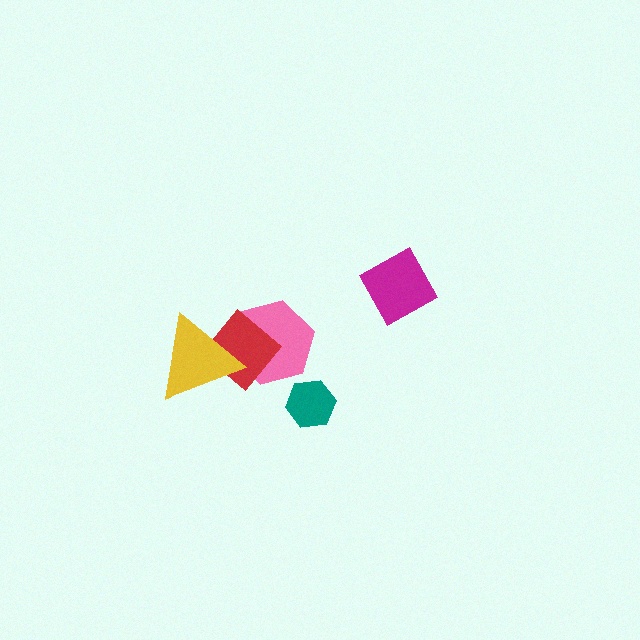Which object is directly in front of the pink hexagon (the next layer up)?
The red diamond is directly in front of the pink hexagon.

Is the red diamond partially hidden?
Yes, it is partially covered by another shape.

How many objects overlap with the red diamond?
2 objects overlap with the red diamond.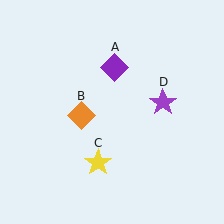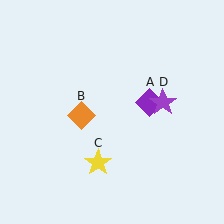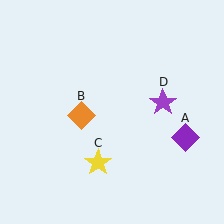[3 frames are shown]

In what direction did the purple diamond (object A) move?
The purple diamond (object A) moved down and to the right.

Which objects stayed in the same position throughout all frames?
Orange diamond (object B) and yellow star (object C) and purple star (object D) remained stationary.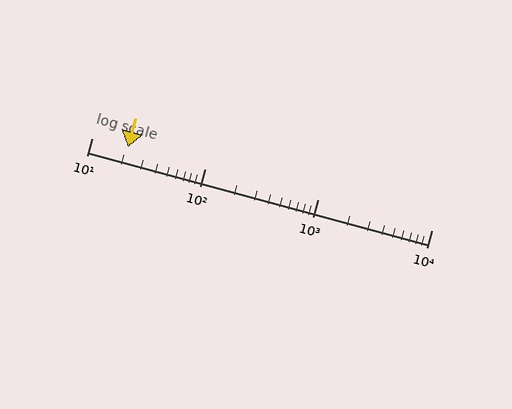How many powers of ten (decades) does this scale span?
The scale spans 3 decades, from 10 to 10000.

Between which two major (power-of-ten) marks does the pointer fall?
The pointer is between 10 and 100.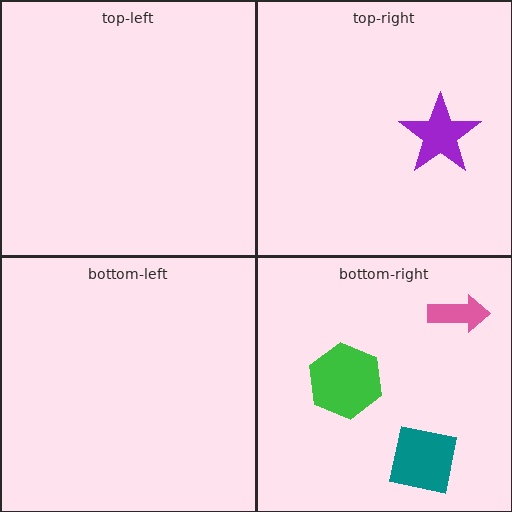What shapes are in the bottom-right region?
The teal square, the pink arrow, the green hexagon.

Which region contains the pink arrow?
The bottom-right region.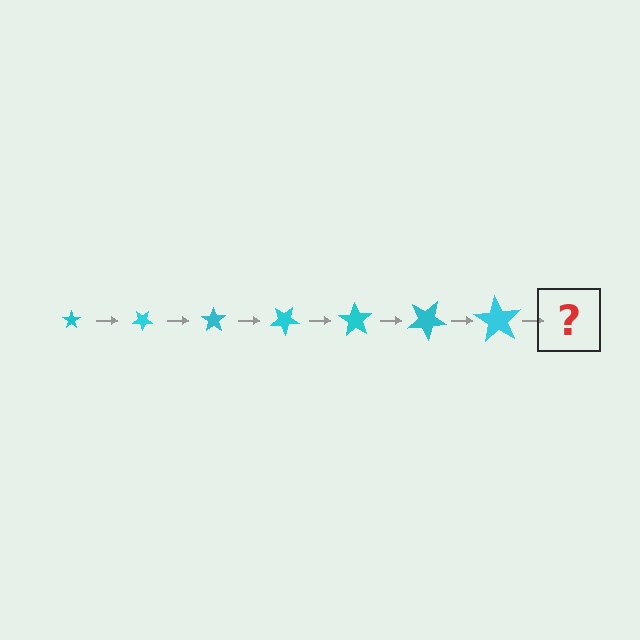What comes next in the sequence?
The next element should be a star, larger than the previous one and rotated 245 degrees from the start.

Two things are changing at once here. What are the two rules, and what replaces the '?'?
The two rules are that the star grows larger each step and it rotates 35 degrees each step. The '?' should be a star, larger than the previous one and rotated 245 degrees from the start.